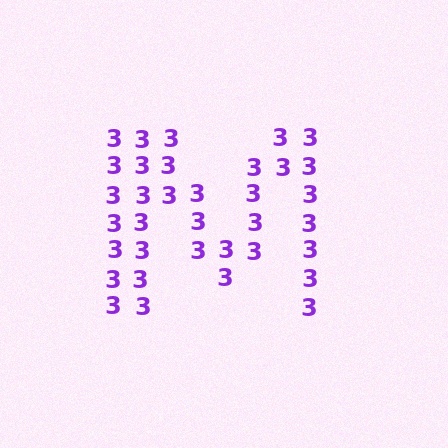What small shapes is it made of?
It is made of small digit 3's.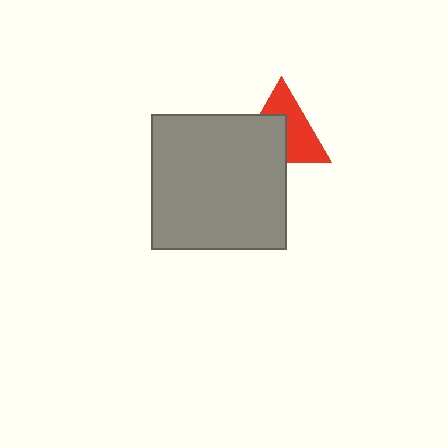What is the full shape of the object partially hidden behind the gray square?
The partially hidden object is a red triangle.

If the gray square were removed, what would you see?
You would see the complete red triangle.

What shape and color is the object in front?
The object in front is a gray square.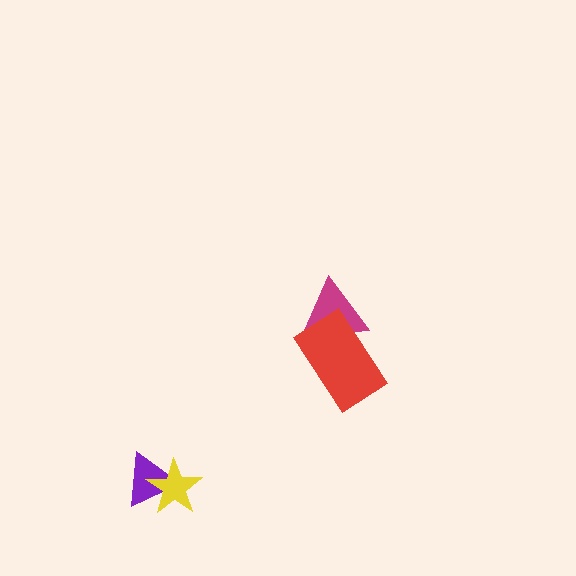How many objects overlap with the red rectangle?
1 object overlaps with the red rectangle.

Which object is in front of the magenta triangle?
The red rectangle is in front of the magenta triangle.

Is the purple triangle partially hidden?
Yes, it is partially covered by another shape.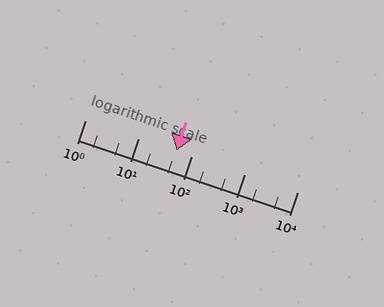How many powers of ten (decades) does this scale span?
The scale spans 4 decades, from 1 to 10000.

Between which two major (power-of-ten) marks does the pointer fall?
The pointer is between 10 and 100.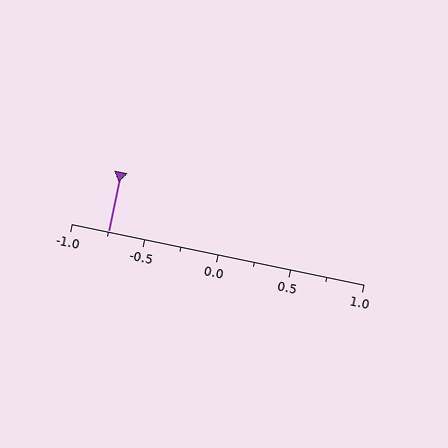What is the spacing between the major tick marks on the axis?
The major ticks are spaced 0.5 apart.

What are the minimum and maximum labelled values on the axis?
The axis runs from -1.0 to 1.0.